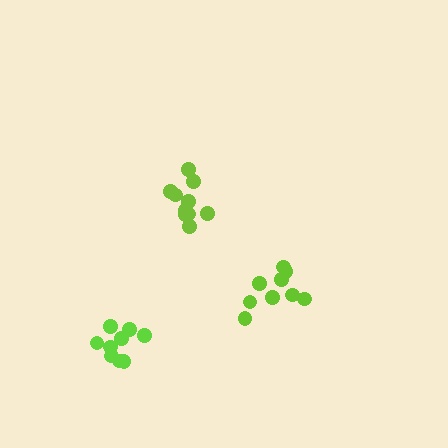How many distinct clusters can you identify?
There are 3 distinct clusters.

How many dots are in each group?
Group 1: 11 dots, Group 2: 9 dots, Group 3: 9 dots (29 total).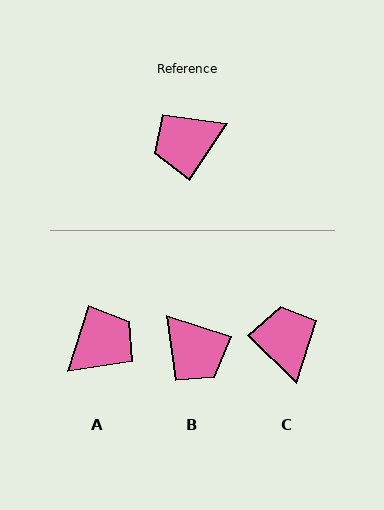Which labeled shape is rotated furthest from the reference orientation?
A, about 164 degrees away.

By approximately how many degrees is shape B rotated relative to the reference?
Approximately 105 degrees counter-clockwise.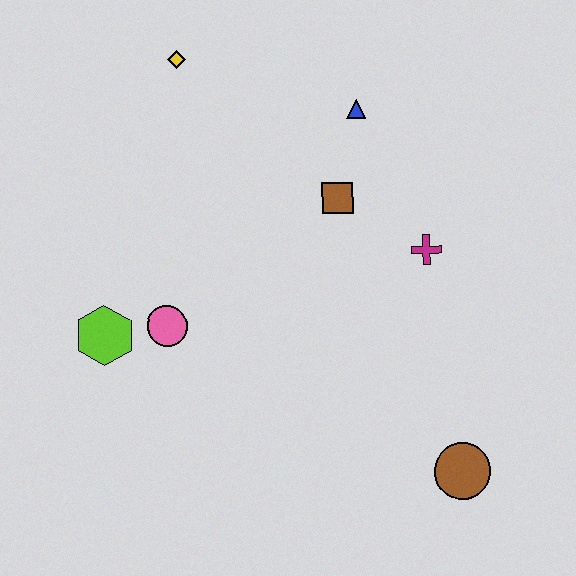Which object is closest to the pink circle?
The lime hexagon is closest to the pink circle.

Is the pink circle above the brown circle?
Yes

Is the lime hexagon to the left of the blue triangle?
Yes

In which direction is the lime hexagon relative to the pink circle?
The lime hexagon is to the left of the pink circle.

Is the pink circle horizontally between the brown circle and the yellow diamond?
No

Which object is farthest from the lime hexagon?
The brown circle is farthest from the lime hexagon.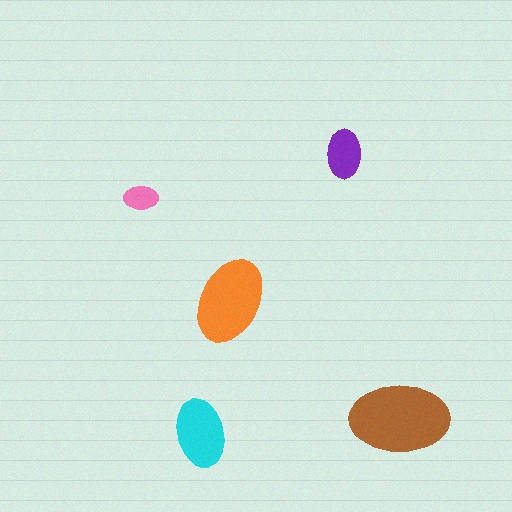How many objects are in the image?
There are 5 objects in the image.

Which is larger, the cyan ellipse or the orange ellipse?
The orange one.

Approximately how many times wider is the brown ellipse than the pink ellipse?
About 3 times wider.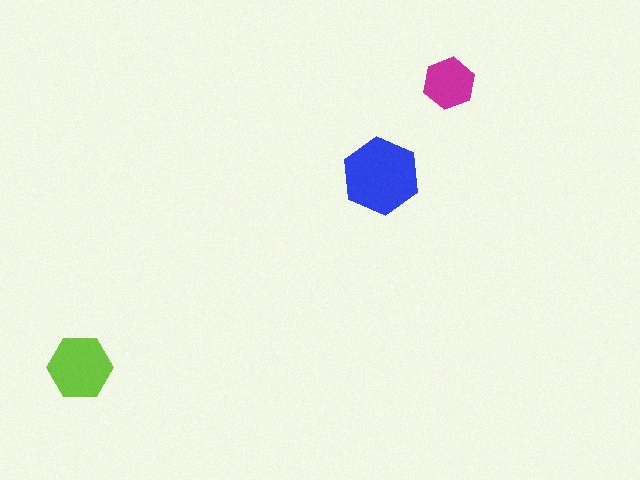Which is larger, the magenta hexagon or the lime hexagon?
The lime one.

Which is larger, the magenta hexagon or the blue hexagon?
The blue one.